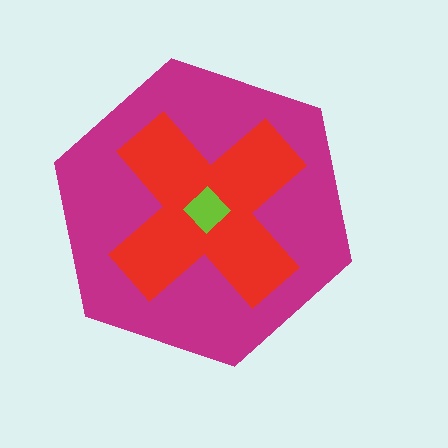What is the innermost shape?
The lime diamond.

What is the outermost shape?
The magenta hexagon.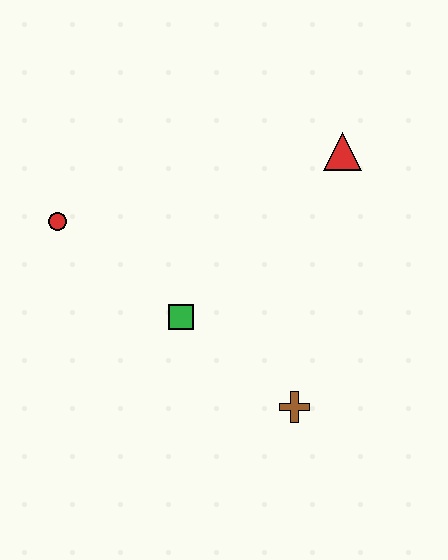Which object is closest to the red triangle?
The green square is closest to the red triangle.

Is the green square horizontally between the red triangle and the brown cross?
No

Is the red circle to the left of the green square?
Yes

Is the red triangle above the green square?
Yes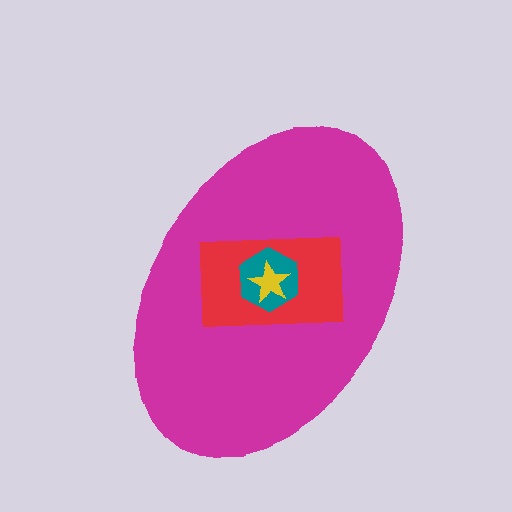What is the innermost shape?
The yellow star.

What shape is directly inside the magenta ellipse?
The red rectangle.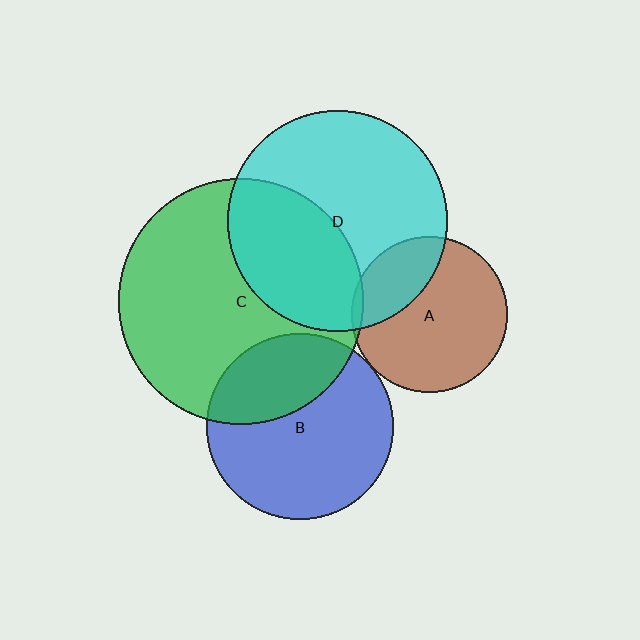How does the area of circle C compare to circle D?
Approximately 1.2 times.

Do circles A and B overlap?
Yes.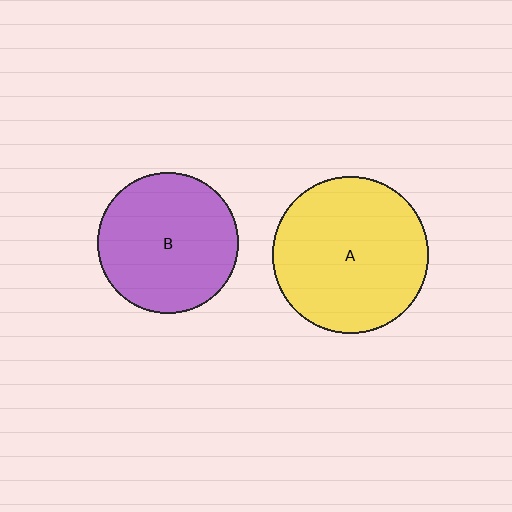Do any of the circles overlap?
No, none of the circles overlap.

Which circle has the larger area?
Circle A (yellow).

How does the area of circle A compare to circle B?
Approximately 1.2 times.